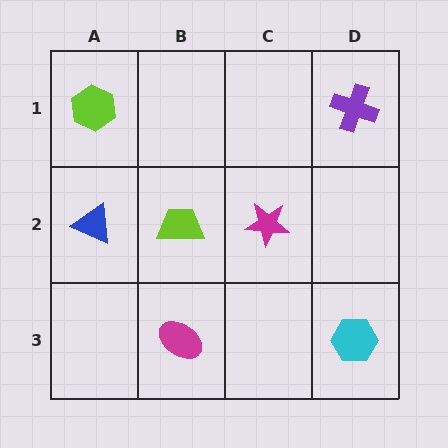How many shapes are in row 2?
3 shapes.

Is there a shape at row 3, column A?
No, that cell is empty.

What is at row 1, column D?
A purple cross.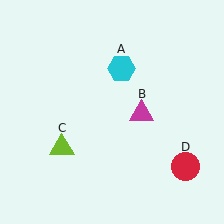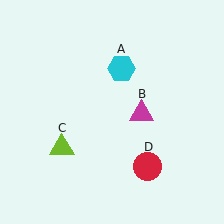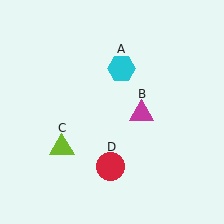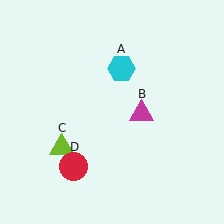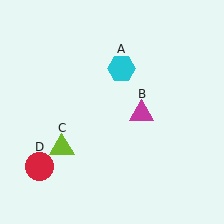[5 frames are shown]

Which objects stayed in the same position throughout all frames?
Cyan hexagon (object A) and magenta triangle (object B) and lime triangle (object C) remained stationary.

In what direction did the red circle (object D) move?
The red circle (object D) moved left.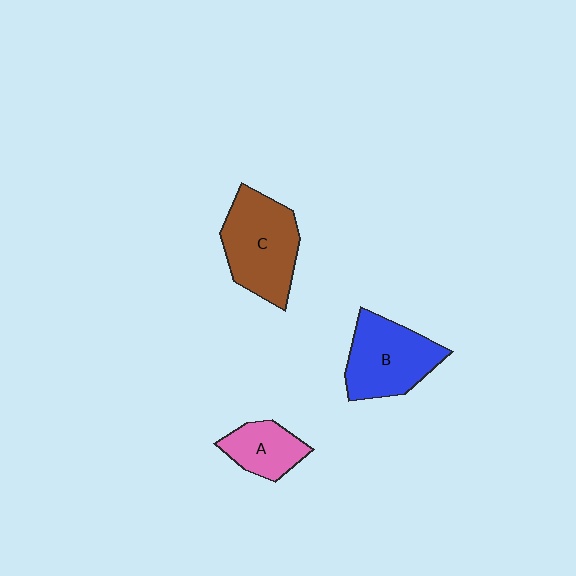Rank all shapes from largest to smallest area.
From largest to smallest: C (brown), B (blue), A (pink).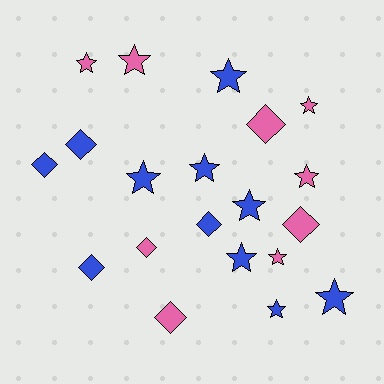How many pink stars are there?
There are 5 pink stars.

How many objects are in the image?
There are 20 objects.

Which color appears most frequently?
Blue, with 11 objects.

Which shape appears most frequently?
Star, with 12 objects.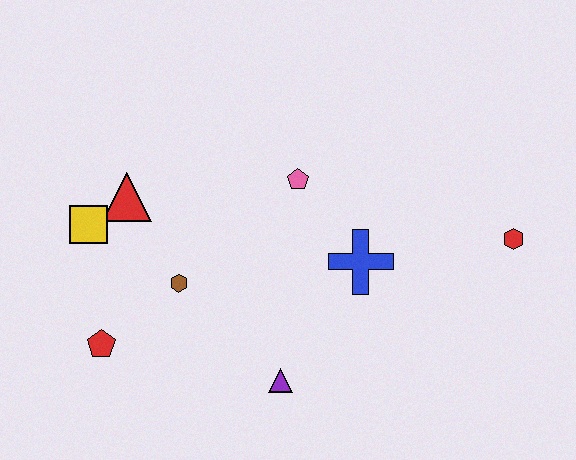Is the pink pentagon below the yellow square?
No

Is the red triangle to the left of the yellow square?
No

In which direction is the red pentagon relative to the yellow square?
The red pentagon is below the yellow square.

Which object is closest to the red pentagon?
The brown hexagon is closest to the red pentagon.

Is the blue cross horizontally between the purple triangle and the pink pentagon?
No